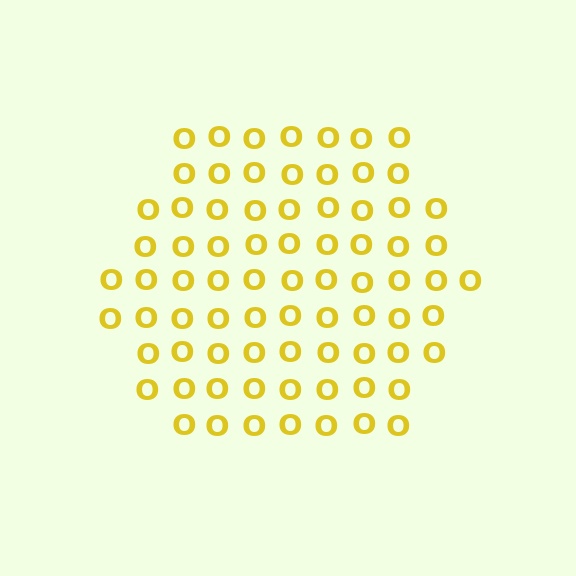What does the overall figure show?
The overall figure shows a hexagon.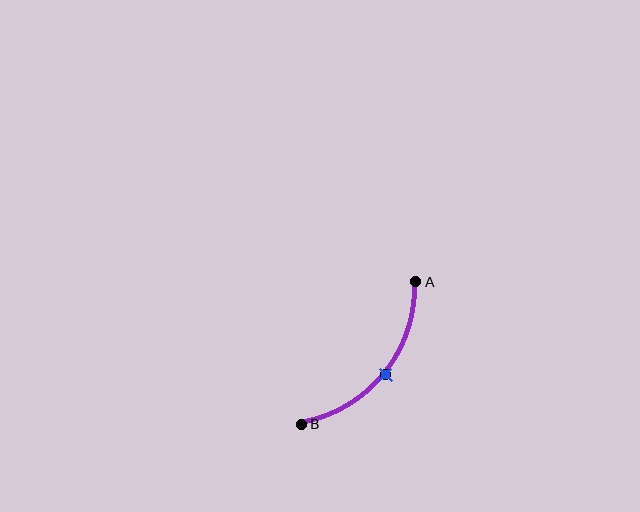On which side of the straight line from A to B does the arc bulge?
The arc bulges below and to the right of the straight line connecting A and B.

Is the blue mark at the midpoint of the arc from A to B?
Yes. The blue mark lies on the arc at equal arc-length from both A and B — it is the arc midpoint.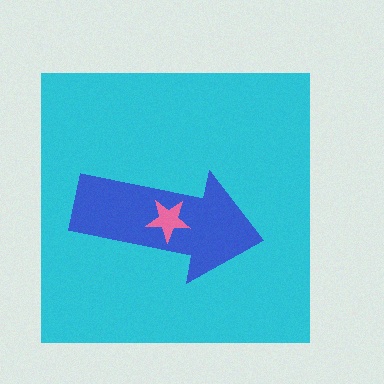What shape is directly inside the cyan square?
The blue arrow.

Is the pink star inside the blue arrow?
Yes.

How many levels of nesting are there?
3.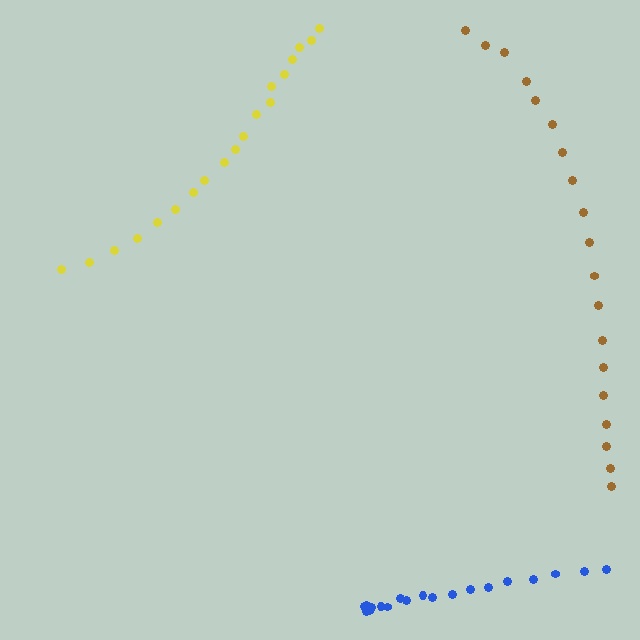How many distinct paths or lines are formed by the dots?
There are 3 distinct paths.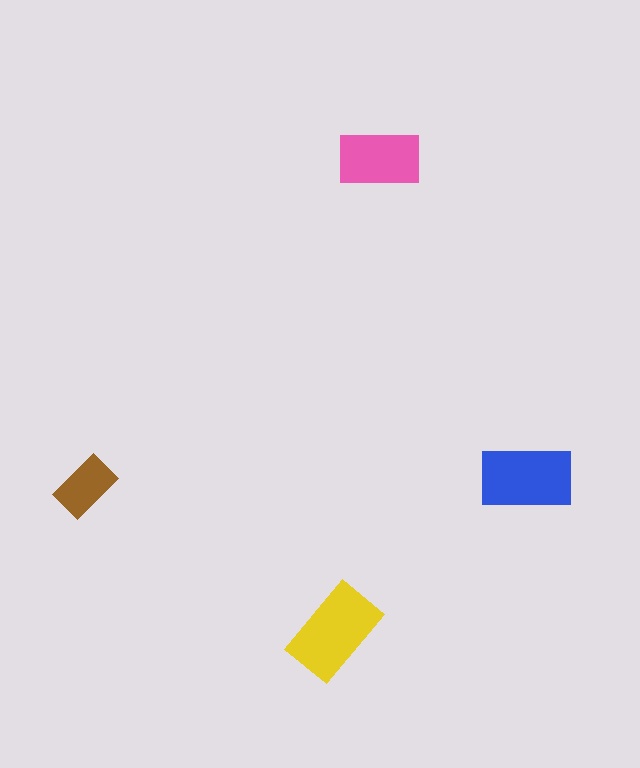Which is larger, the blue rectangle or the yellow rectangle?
The yellow one.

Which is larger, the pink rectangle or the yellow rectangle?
The yellow one.